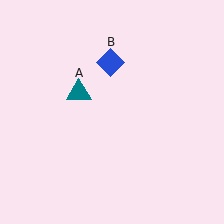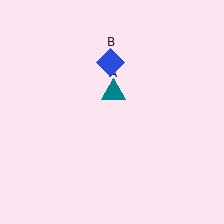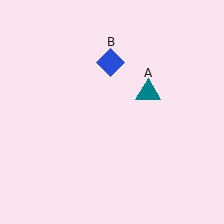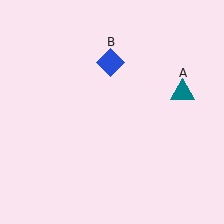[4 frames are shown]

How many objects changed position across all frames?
1 object changed position: teal triangle (object A).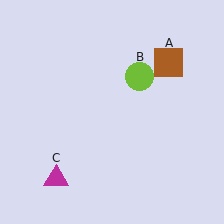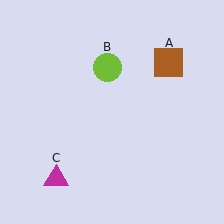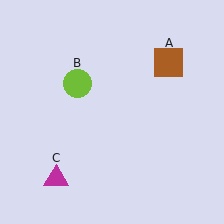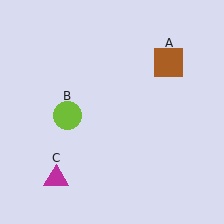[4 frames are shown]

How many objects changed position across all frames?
1 object changed position: lime circle (object B).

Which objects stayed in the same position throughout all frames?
Brown square (object A) and magenta triangle (object C) remained stationary.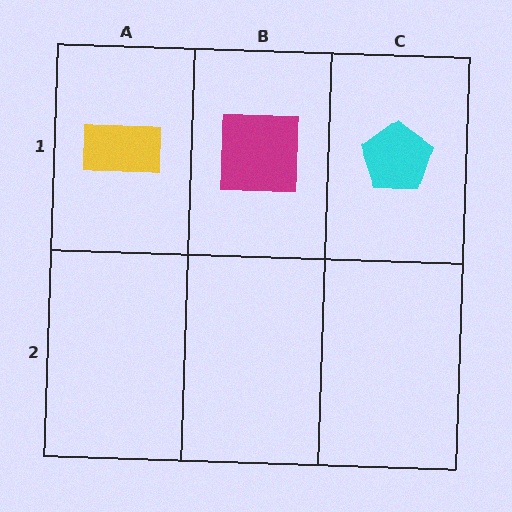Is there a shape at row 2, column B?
No, that cell is empty.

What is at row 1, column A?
A yellow rectangle.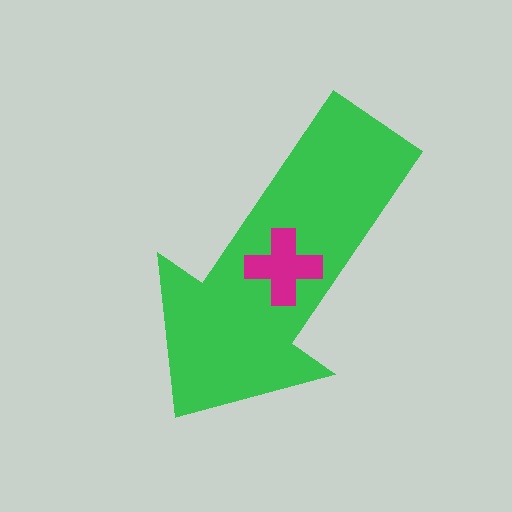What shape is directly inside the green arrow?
The magenta cross.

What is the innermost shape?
The magenta cross.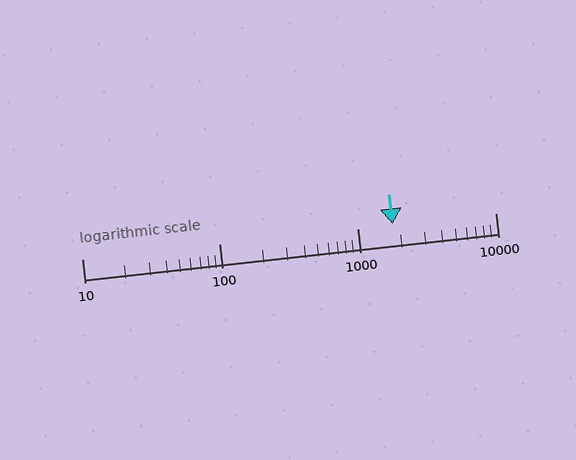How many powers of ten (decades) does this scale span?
The scale spans 3 decades, from 10 to 10000.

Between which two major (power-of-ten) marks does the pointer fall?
The pointer is between 1000 and 10000.